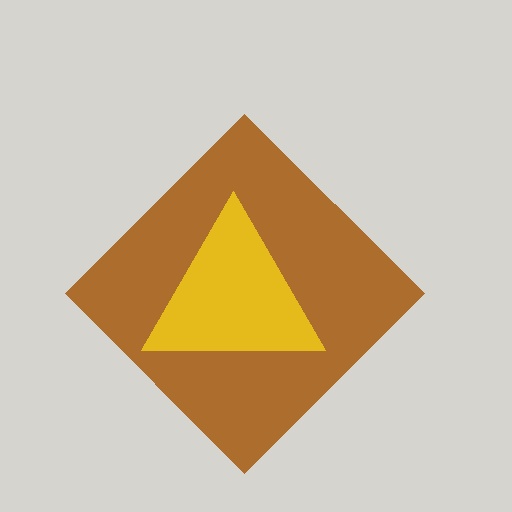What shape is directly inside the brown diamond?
The yellow triangle.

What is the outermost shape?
The brown diamond.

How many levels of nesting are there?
2.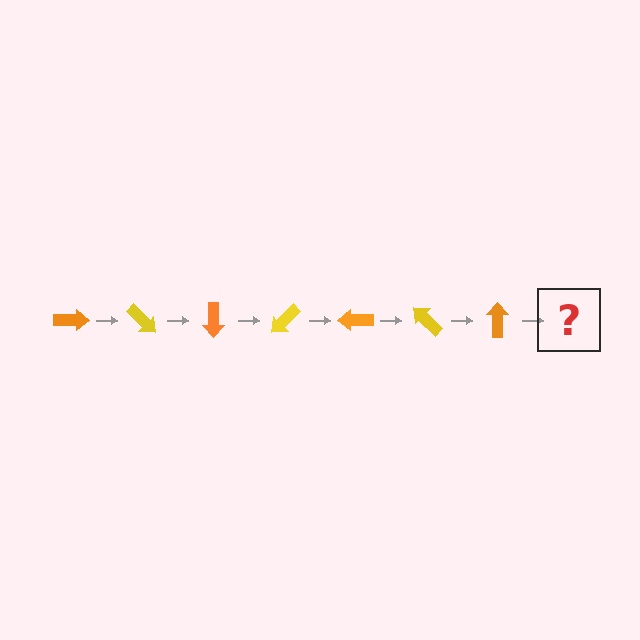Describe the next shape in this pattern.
It should be a yellow arrow, rotated 315 degrees from the start.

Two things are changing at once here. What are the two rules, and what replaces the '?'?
The two rules are that it rotates 45 degrees each step and the color cycles through orange and yellow. The '?' should be a yellow arrow, rotated 315 degrees from the start.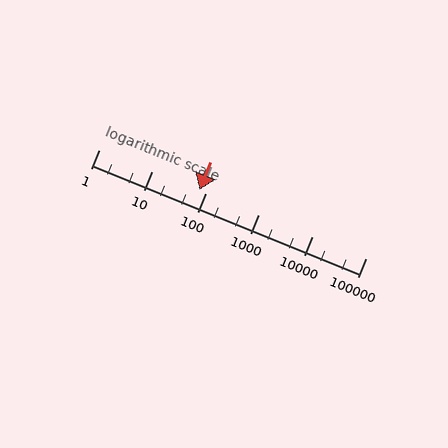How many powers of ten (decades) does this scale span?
The scale spans 5 decades, from 1 to 100000.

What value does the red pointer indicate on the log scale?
The pointer indicates approximately 76.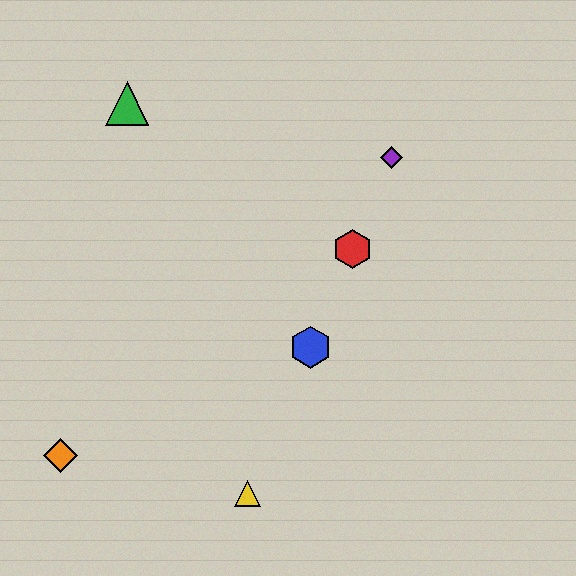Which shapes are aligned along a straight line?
The red hexagon, the blue hexagon, the yellow triangle, the purple diamond are aligned along a straight line.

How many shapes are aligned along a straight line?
4 shapes (the red hexagon, the blue hexagon, the yellow triangle, the purple diamond) are aligned along a straight line.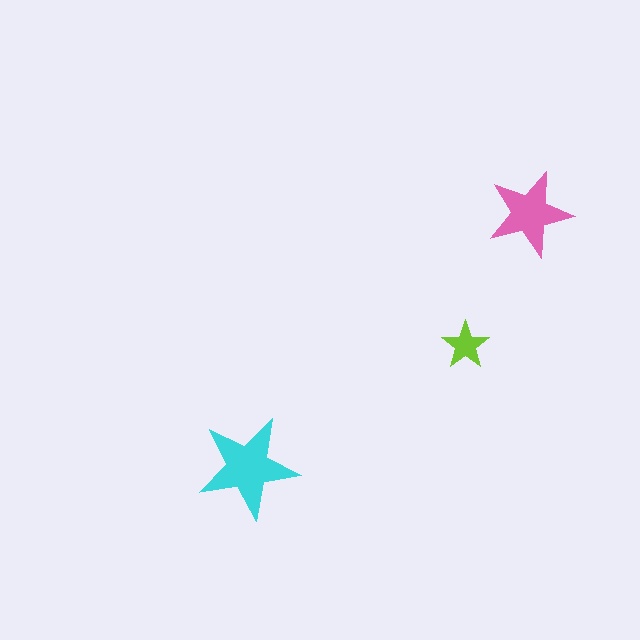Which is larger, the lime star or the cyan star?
The cyan one.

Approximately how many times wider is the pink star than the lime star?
About 2 times wider.